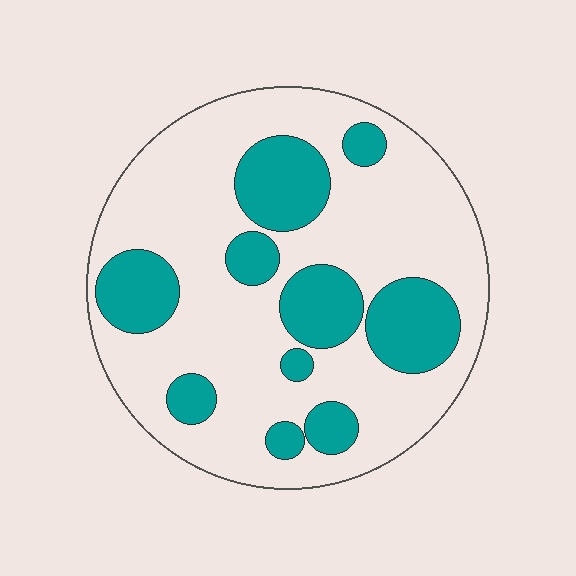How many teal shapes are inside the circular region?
10.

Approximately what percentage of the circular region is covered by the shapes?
Approximately 30%.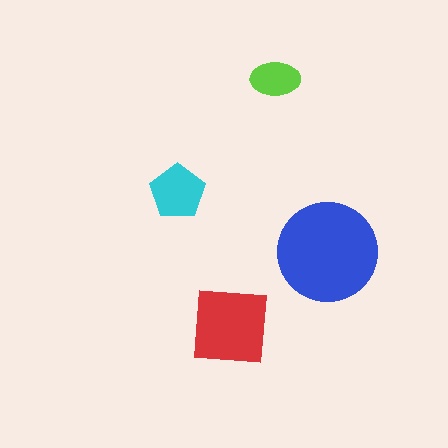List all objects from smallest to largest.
The lime ellipse, the cyan pentagon, the red square, the blue circle.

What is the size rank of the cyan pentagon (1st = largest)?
3rd.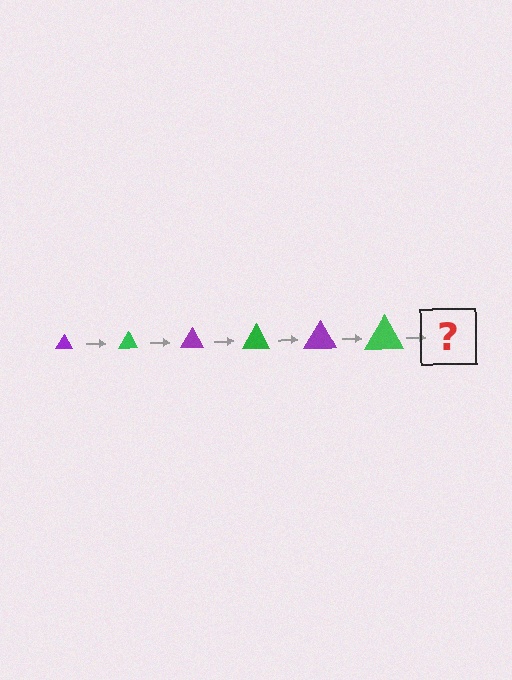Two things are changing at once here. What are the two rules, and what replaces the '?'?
The two rules are that the triangle grows larger each step and the color cycles through purple and green. The '?' should be a purple triangle, larger than the previous one.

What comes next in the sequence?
The next element should be a purple triangle, larger than the previous one.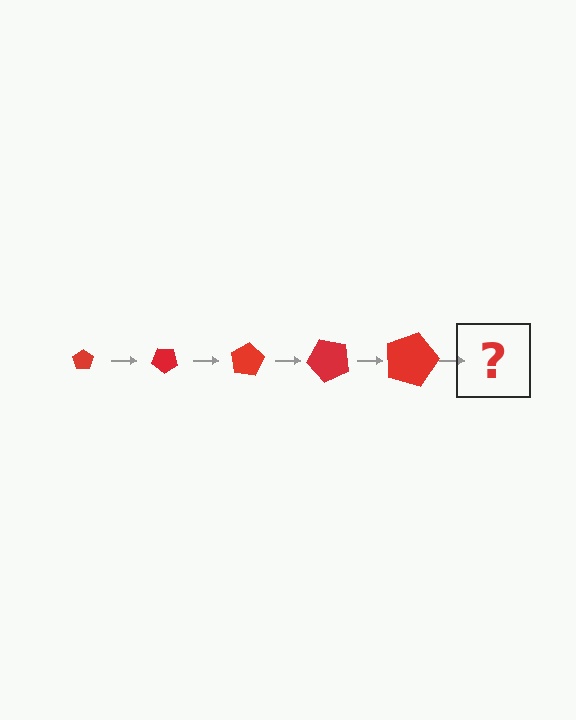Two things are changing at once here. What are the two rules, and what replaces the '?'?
The two rules are that the pentagon grows larger each step and it rotates 40 degrees each step. The '?' should be a pentagon, larger than the previous one and rotated 200 degrees from the start.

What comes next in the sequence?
The next element should be a pentagon, larger than the previous one and rotated 200 degrees from the start.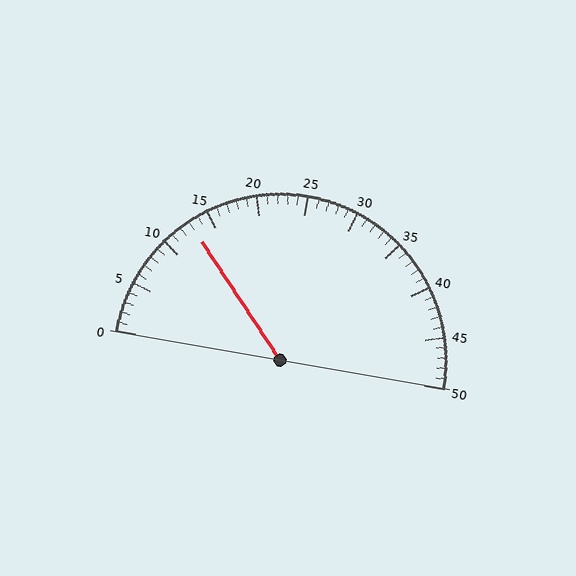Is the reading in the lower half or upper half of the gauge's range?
The reading is in the lower half of the range (0 to 50).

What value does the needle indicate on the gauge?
The needle indicates approximately 13.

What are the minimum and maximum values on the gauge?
The gauge ranges from 0 to 50.